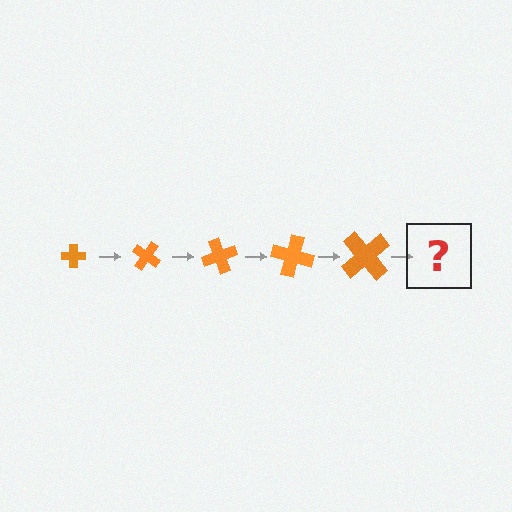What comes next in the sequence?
The next element should be a cross, larger than the previous one and rotated 175 degrees from the start.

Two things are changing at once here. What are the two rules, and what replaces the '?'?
The two rules are that the cross grows larger each step and it rotates 35 degrees each step. The '?' should be a cross, larger than the previous one and rotated 175 degrees from the start.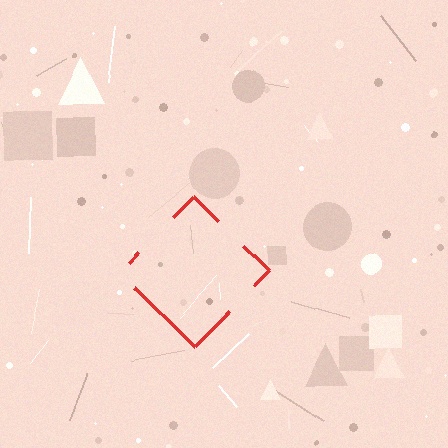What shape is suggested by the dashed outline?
The dashed outline suggests a diamond.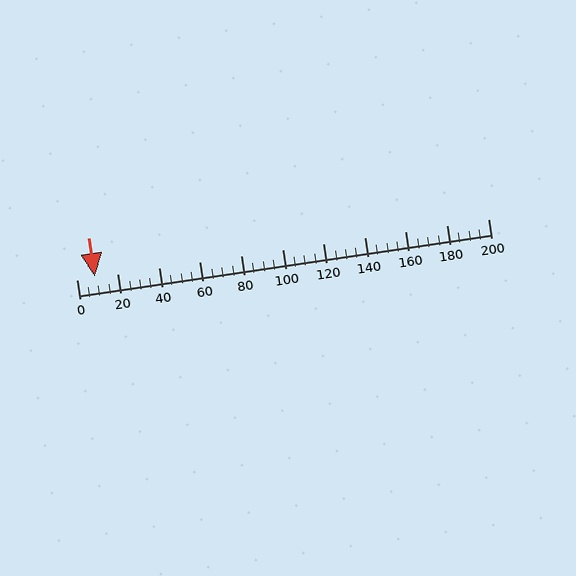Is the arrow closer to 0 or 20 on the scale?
The arrow is closer to 0.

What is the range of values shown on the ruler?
The ruler shows values from 0 to 200.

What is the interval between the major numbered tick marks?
The major tick marks are spaced 20 units apart.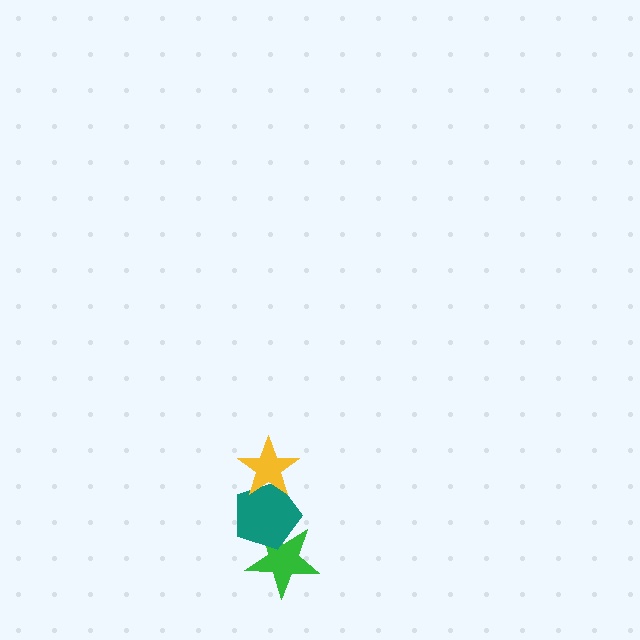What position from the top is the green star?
The green star is 3rd from the top.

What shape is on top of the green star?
The teal pentagon is on top of the green star.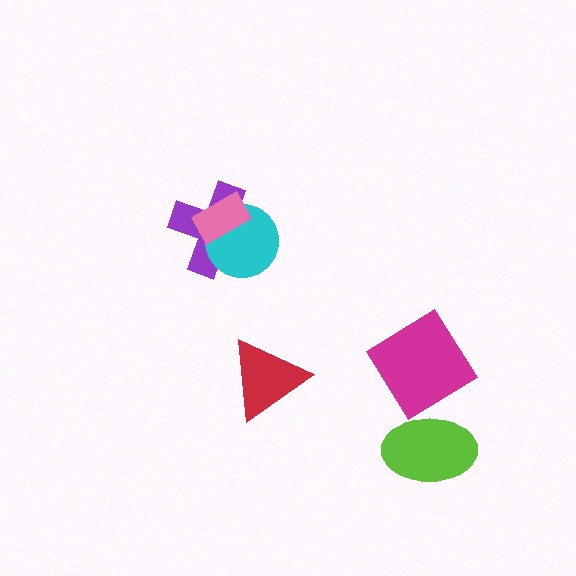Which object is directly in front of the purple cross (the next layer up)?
The cyan circle is directly in front of the purple cross.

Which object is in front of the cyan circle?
The pink rectangle is in front of the cyan circle.